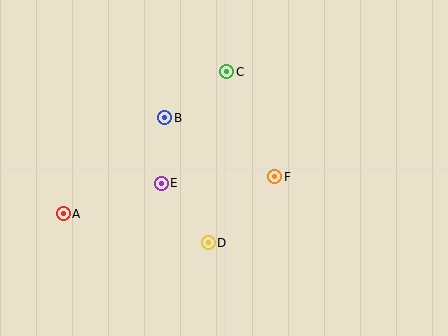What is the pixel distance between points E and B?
The distance between E and B is 65 pixels.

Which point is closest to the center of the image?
Point F at (275, 177) is closest to the center.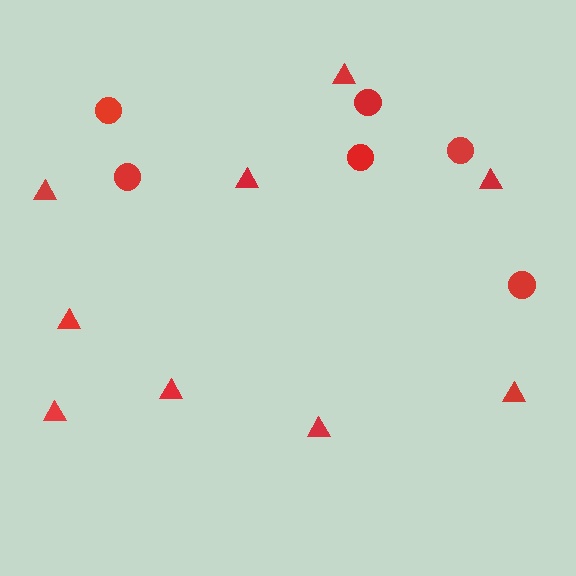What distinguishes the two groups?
There are 2 groups: one group of circles (6) and one group of triangles (9).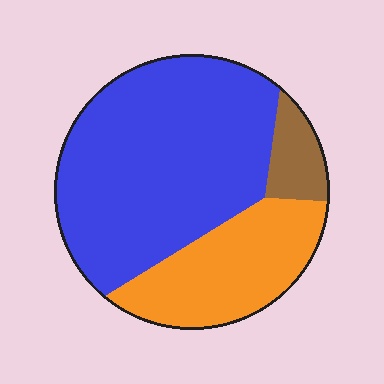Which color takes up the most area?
Blue, at roughly 65%.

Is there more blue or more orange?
Blue.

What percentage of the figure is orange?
Orange takes up about one quarter (1/4) of the figure.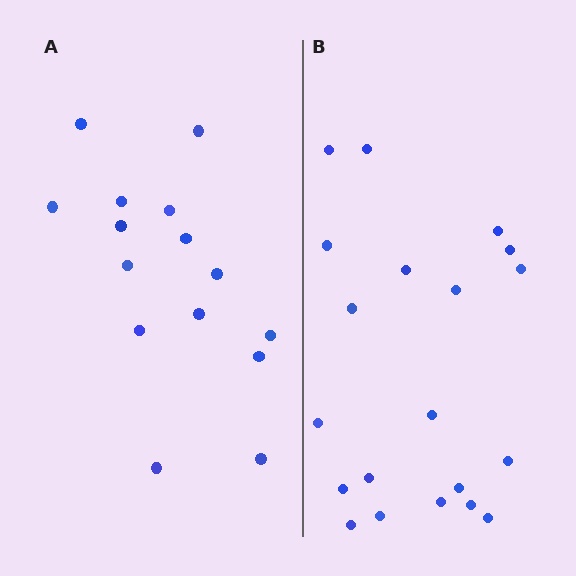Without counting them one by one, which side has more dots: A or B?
Region B (the right region) has more dots.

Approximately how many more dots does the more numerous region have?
Region B has about 5 more dots than region A.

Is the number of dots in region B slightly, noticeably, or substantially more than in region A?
Region B has noticeably more, but not dramatically so. The ratio is roughly 1.3 to 1.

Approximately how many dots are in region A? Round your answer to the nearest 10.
About 20 dots. (The exact count is 15, which rounds to 20.)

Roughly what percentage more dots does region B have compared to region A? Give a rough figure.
About 35% more.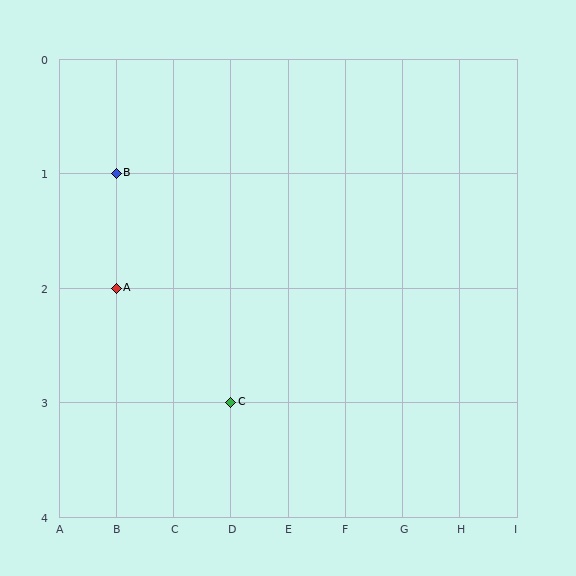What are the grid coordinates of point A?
Point A is at grid coordinates (B, 2).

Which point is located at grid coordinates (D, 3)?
Point C is at (D, 3).